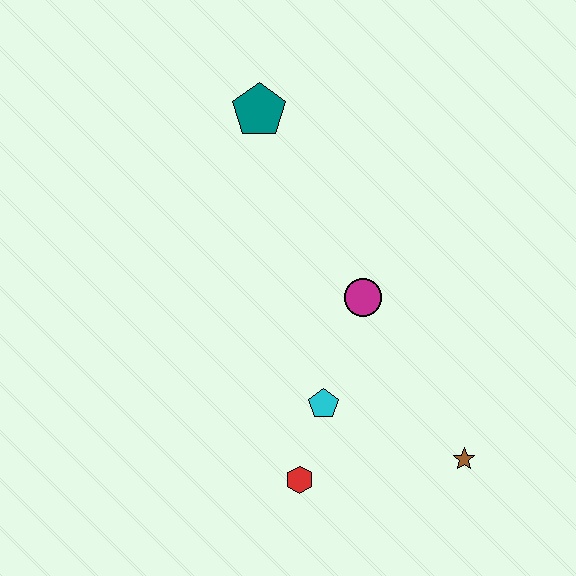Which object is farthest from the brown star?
The teal pentagon is farthest from the brown star.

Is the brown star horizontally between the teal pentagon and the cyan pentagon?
No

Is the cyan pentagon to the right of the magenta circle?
No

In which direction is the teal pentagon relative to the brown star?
The teal pentagon is above the brown star.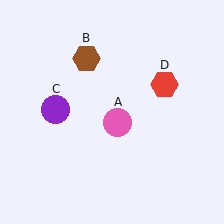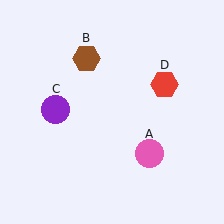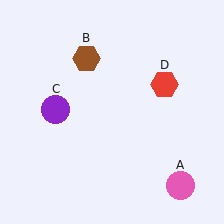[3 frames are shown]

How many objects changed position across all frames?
1 object changed position: pink circle (object A).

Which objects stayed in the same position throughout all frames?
Brown hexagon (object B) and purple circle (object C) and red hexagon (object D) remained stationary.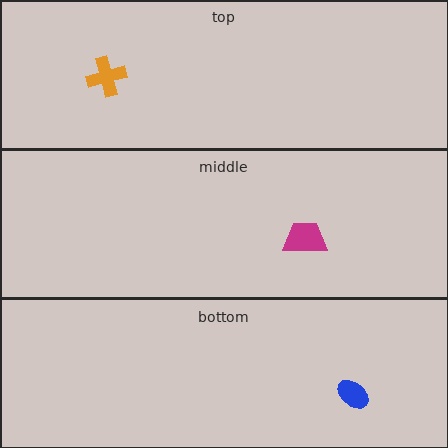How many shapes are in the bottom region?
1.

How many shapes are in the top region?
1.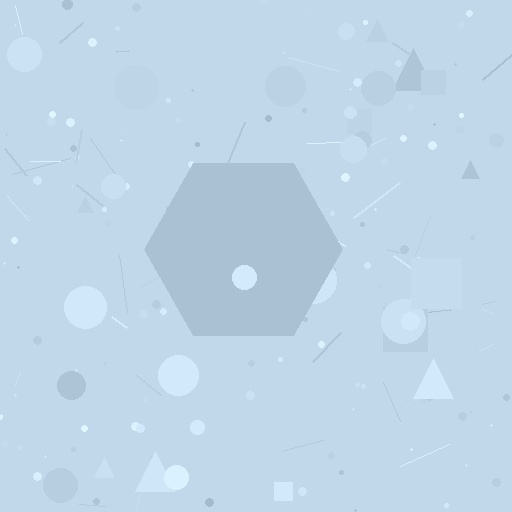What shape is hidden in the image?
A hexagon is hidden in the image.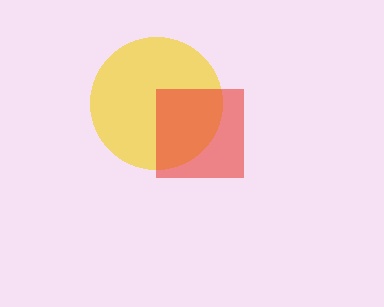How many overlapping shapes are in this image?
There are 2 overlapping shapes in the image.